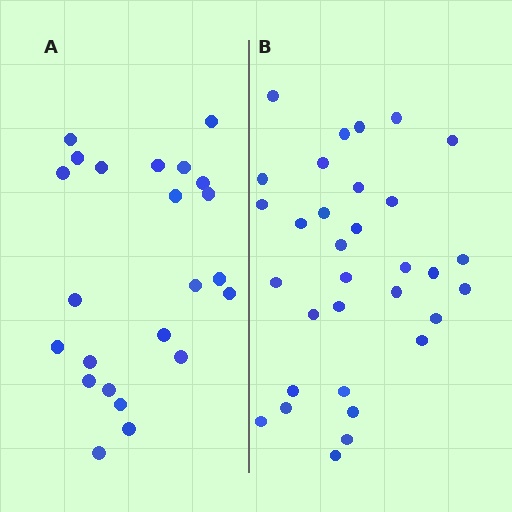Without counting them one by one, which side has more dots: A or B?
Region B (the right region) has more dots.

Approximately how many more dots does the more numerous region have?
Region B has roughly 8 or so more dots than region A.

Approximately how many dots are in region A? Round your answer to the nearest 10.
About 20 dots. (The exact count is 23, which rounds to 20.)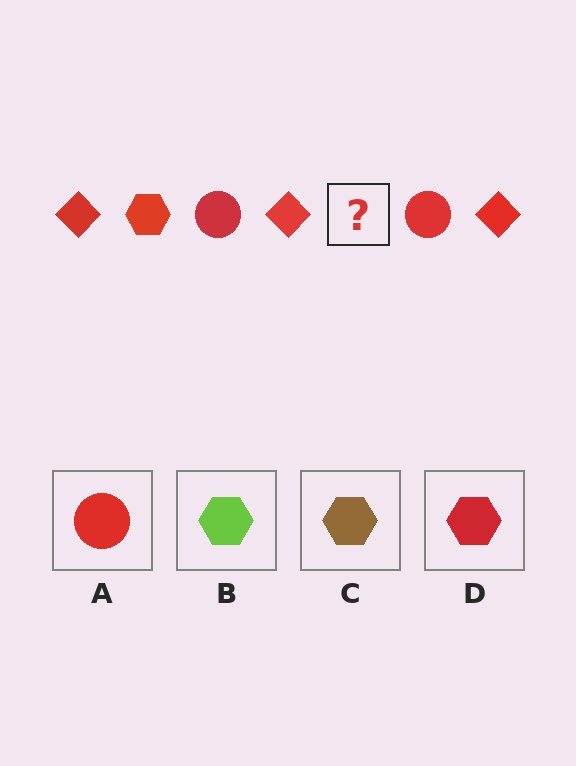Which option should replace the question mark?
Option D.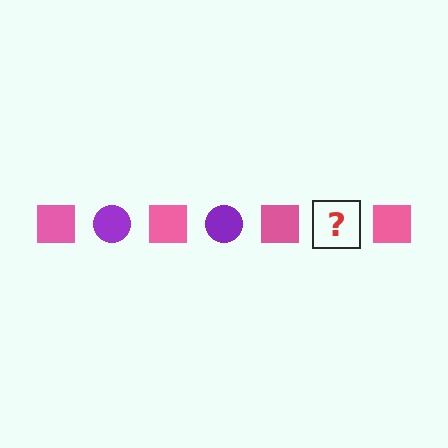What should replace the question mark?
The question mark should be replaced with a purple circle.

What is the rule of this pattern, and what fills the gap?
The rule is that the pattern alternates between pink square and purple circle. The gap should be filled with a purple circle.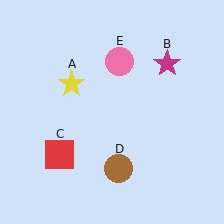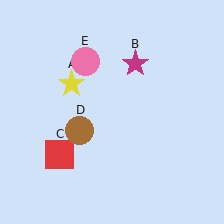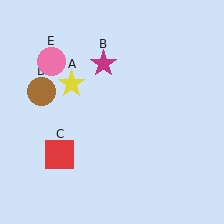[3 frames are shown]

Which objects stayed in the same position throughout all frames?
Yellow star (object A) and red square (object C) remained stationary.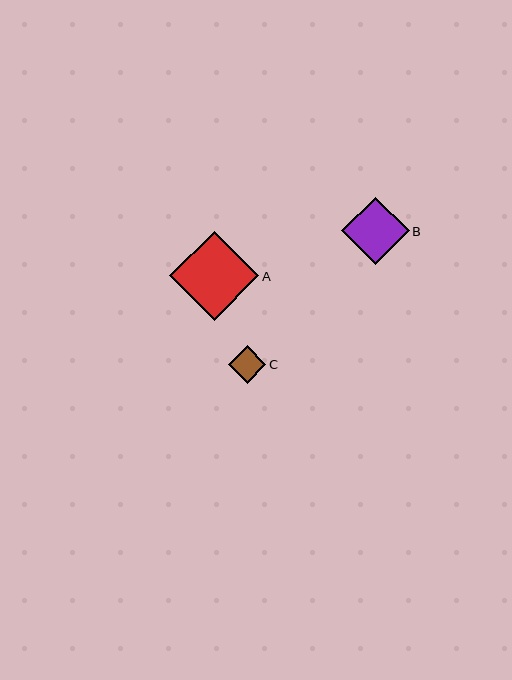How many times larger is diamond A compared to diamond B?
Diamond A is approximately 1.3 times the size of diamond B.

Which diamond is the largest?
Diamond A is the largest with a size of approximately 89 pixels.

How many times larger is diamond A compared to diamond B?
Diamond A is approximately 1.3 times the size of diamond B.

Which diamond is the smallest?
Diamond C is the smallest with a size of approximately 37 pixels.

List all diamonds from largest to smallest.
From largest to smallest: A, B, C.